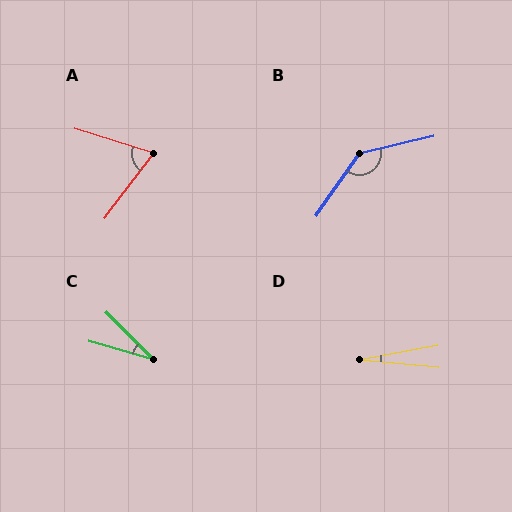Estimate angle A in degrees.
Approximately 70 degrees.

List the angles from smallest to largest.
D (16°), C (29°), A (70°), B (138°).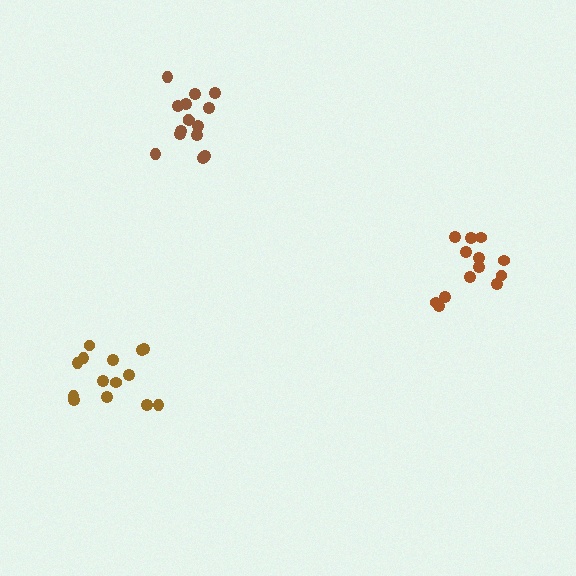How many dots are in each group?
Group 1: 15 dots, Group 2: 14 dots, Group 3: 13 dots (42 total).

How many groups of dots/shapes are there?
There are 3 groups.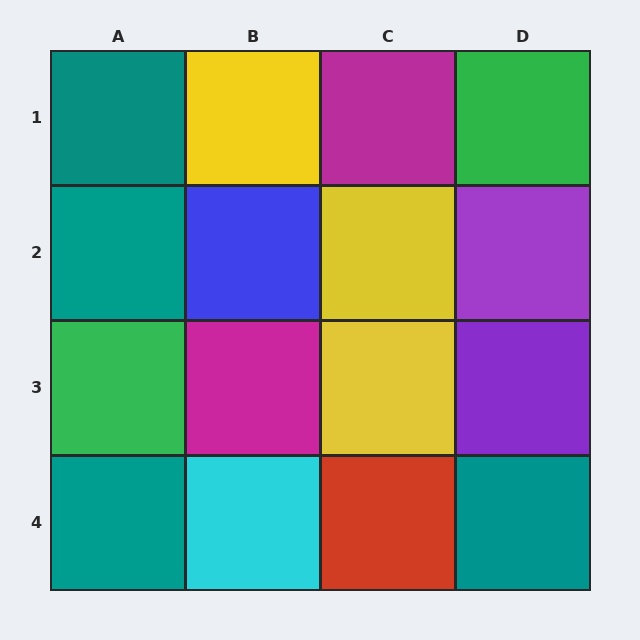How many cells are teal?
4 cells are teal.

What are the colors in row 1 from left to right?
Teal, yellow, magenta, green.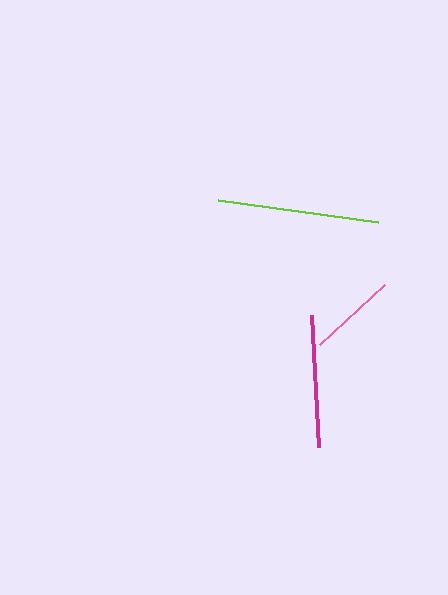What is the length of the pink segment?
The pink segment is approximately 89 pixels long.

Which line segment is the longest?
The lime line is the longest at approximately 162 pixels.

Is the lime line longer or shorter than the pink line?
The lime line is longer than the pink line.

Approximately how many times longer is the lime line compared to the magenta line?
The lime line is approximately 1.2 times the length of the magenta line.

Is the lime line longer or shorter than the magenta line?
The lime line is longer than the magenta line.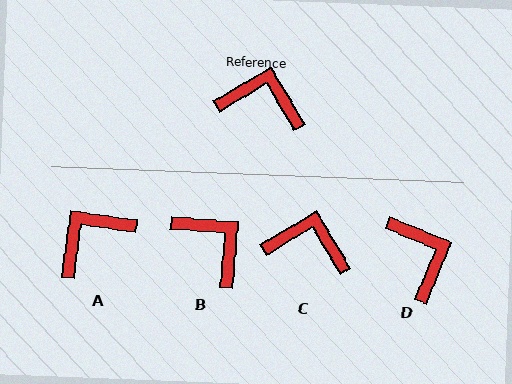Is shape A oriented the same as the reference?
No, it is off by about 51 degrees.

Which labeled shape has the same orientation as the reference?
C.